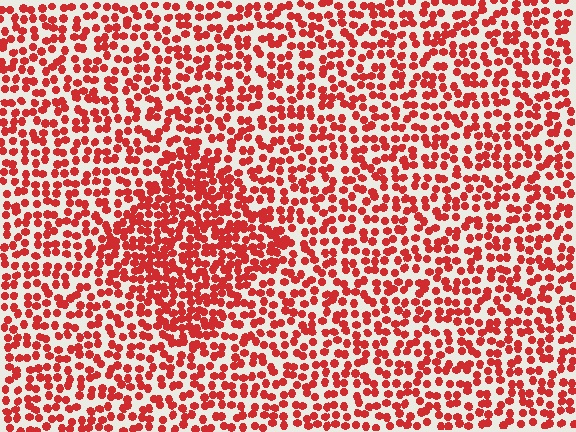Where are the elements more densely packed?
The elements are more densely packed inside the diamond boundary.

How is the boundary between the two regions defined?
The boundary is defined by a change in element density (approximately 1.6x ratio). All elements are the same color, size, and shape.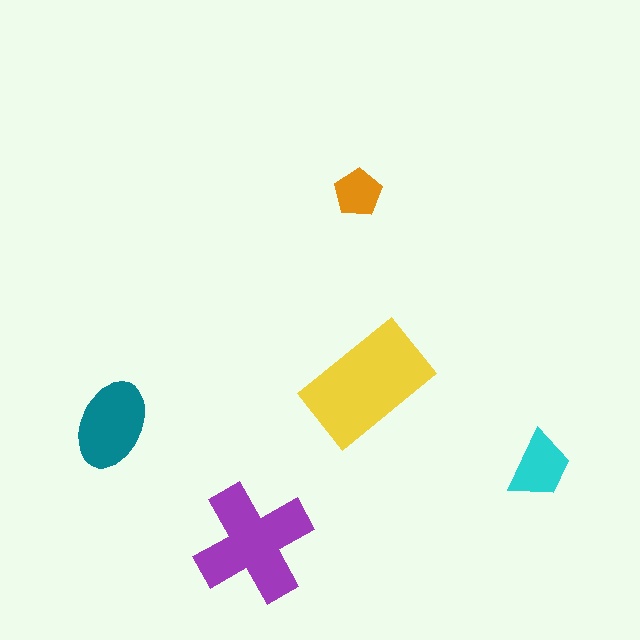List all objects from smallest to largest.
The orange pentagon, the cyan trapezoid, the teal ellipse, the purple cross, the yellow rectangle.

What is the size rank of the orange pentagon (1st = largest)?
5th.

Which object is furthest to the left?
The teal ellipse is leftmost.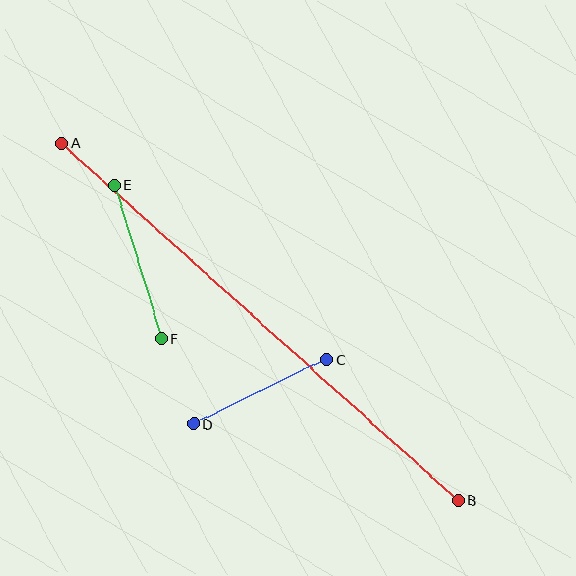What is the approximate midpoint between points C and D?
The midpoint is at approximately (260, 392) pixels.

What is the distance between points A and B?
The distance is approximately 534 pixels.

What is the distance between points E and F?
The distance is approximately 161 pixels.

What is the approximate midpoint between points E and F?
The midpoint is at approximately (138, 262) pixels.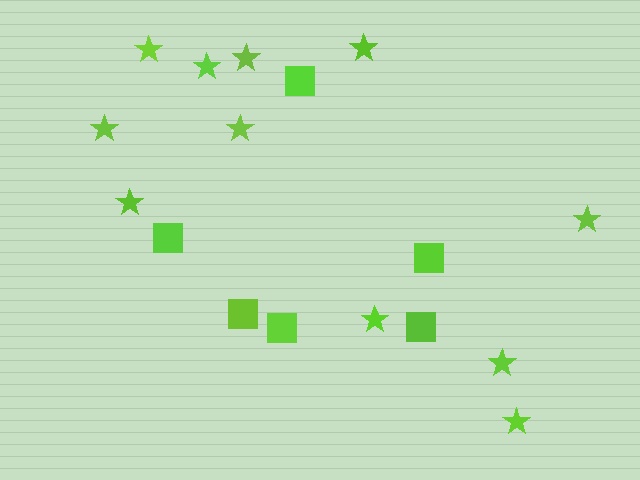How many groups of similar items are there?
There are 2 groups: one group of squares (6) and one group of stars (11).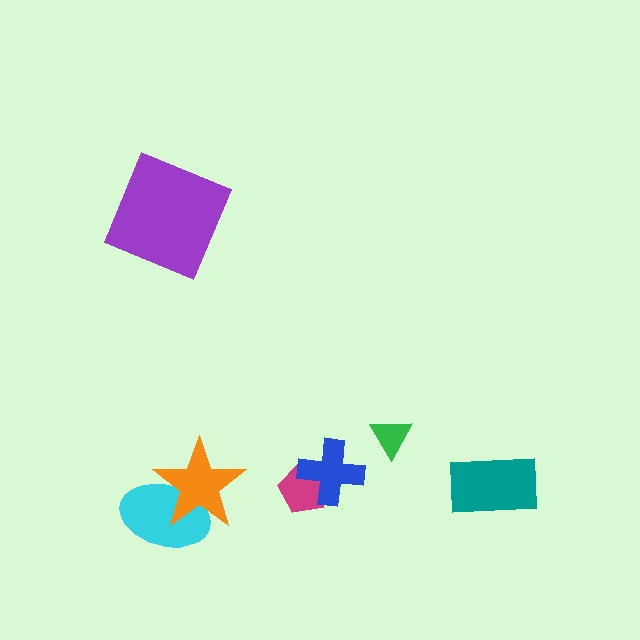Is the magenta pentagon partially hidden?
Yes, it is partially covered by another shape.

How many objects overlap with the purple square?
0 objects overlap with the purple square.